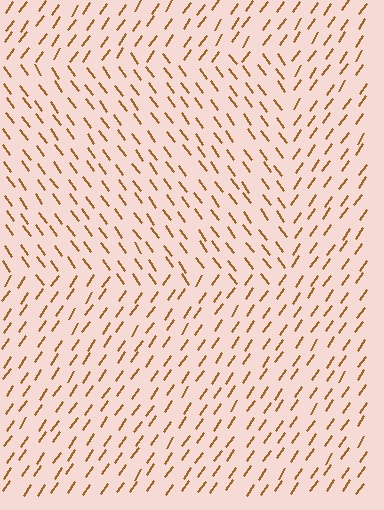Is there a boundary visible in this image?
Yes, there is a texture boundary formed by a change in line orientation.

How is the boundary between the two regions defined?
The boundary is defined purely by a change in line orientation (approximately 70 degrees difference). All lines are the same color and thickness.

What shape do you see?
I see a rectangle.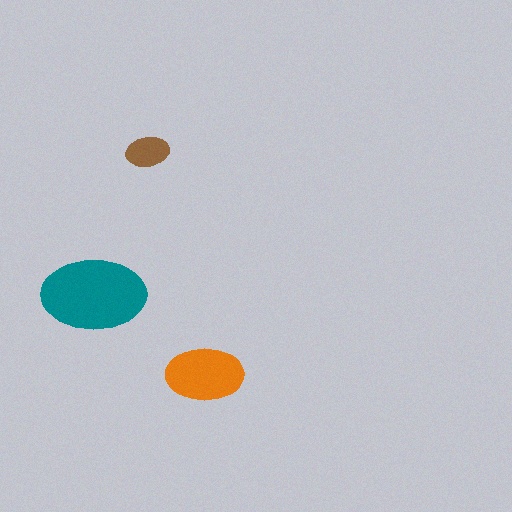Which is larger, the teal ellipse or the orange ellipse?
The teal one.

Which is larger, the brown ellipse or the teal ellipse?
The teal one.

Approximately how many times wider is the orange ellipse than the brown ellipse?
About 2 times wider.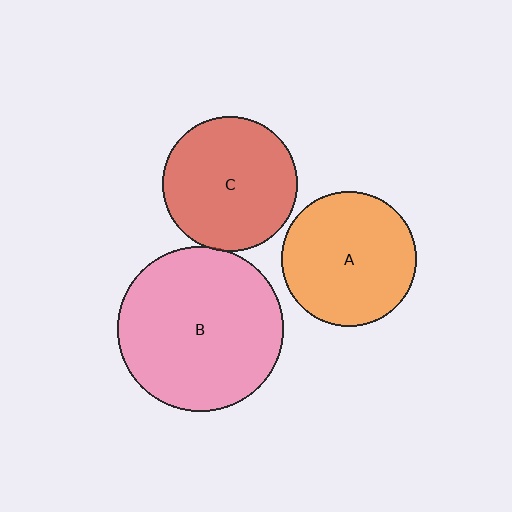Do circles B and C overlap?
Yes.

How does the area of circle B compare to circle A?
Approximately 1.5 times.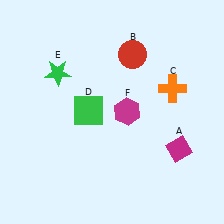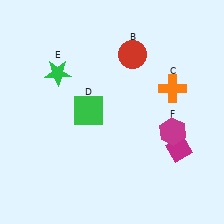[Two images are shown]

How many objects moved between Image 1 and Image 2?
1 object moved between the two images.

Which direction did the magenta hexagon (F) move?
The magenta hexagon (F) moved right.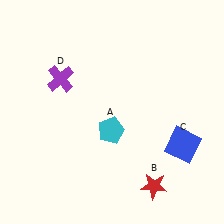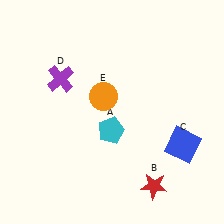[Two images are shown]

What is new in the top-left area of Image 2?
An orange circle (E) was added in the top-left area of Image 2.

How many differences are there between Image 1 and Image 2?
There is 1 difference between the two images.